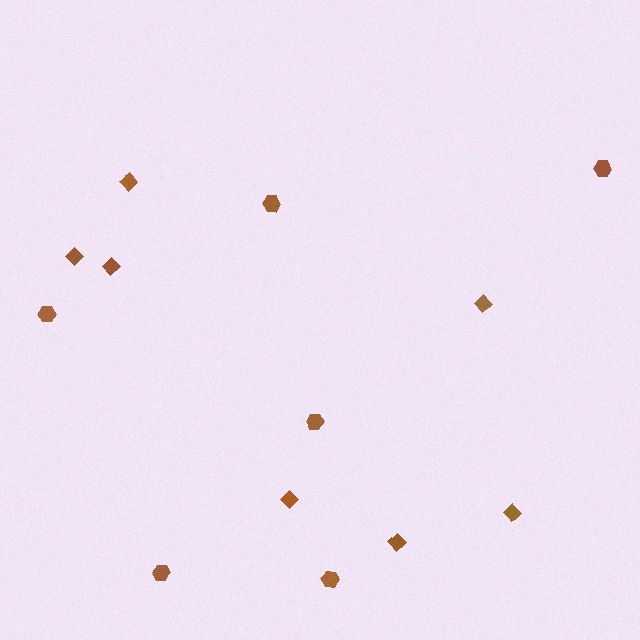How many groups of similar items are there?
There are 2 groups: one group of diamonds (7) and one group of hexagons (6).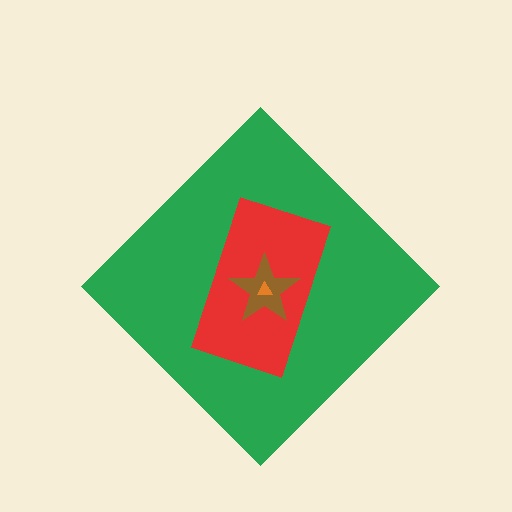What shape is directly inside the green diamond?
The red rectangle.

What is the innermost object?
The orange triangle.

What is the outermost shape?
The green diamond.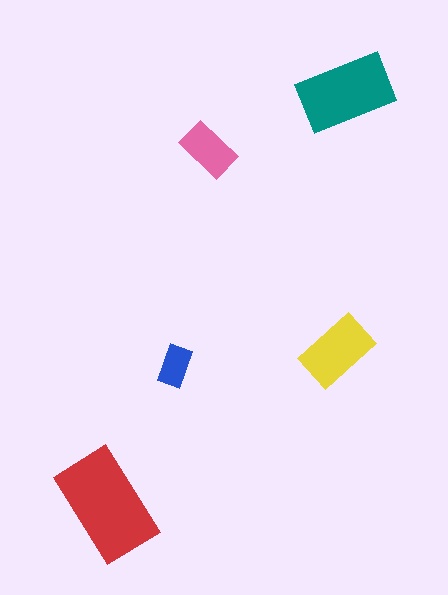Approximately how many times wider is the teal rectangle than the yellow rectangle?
About 1.5 times wider.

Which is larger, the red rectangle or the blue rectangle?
The red one.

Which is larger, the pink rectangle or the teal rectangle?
The teal one.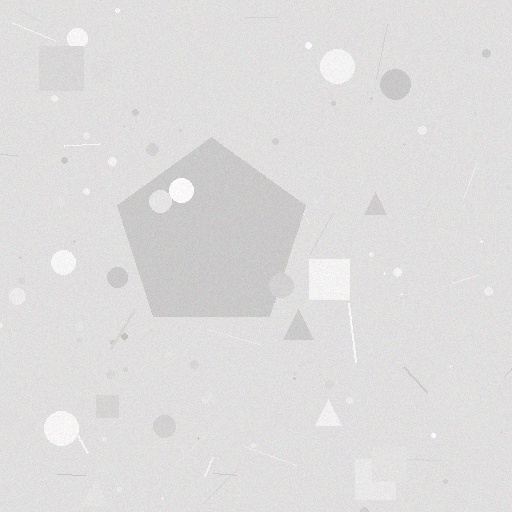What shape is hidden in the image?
A pentagon is hidden in the image.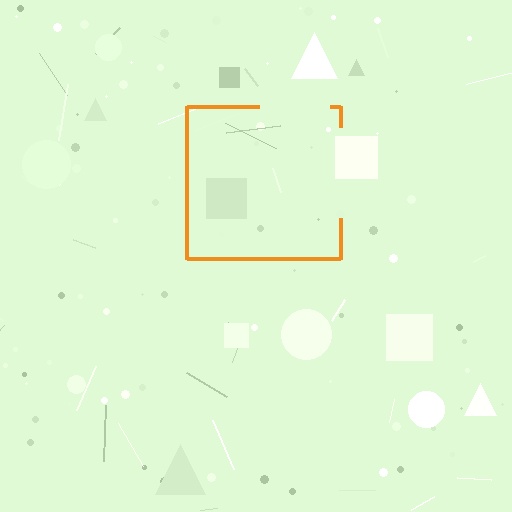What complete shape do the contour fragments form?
The contour fragments form a square.